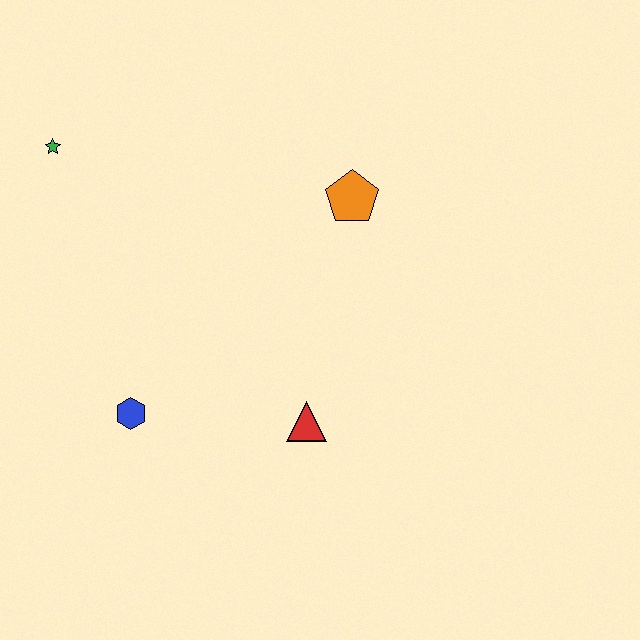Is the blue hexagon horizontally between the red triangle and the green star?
Yes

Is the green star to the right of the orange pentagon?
No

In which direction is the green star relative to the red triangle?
The green star is above the red triangle.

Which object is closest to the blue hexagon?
The red triangle is closest to the blue hexagon.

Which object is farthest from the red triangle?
The green star is farthest from the red triangle.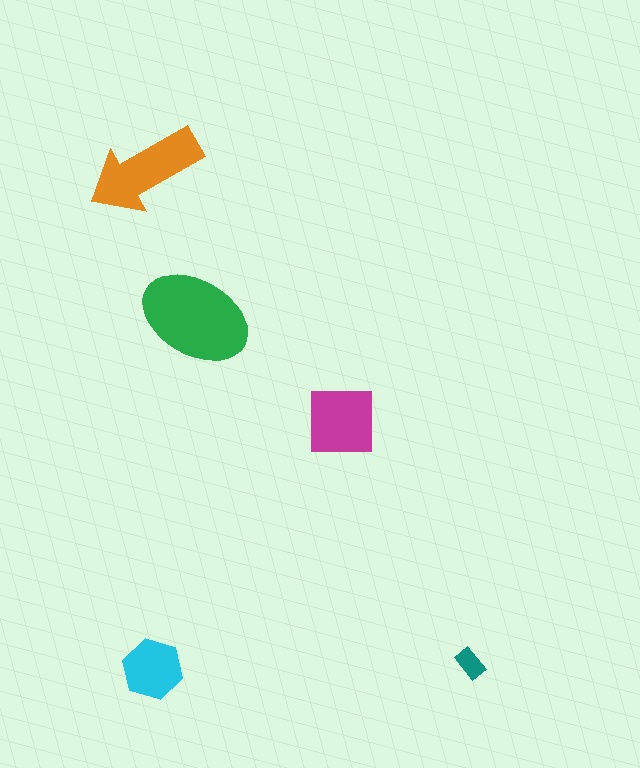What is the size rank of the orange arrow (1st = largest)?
2nd.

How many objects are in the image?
There are 5 objects in the image.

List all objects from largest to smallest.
The green ellipse, the orange arrow, the magenta square, the cyan hexagon, the teal rectangle.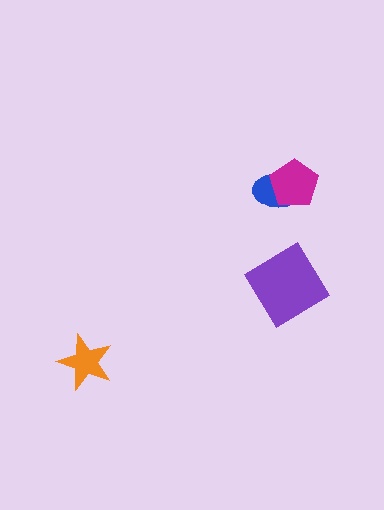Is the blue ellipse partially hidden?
Yes, it is partially covered by another shape.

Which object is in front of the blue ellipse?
The magenta pentagon is in front of the blue ellipse.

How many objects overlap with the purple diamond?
0 objects overlap with the purple diamond.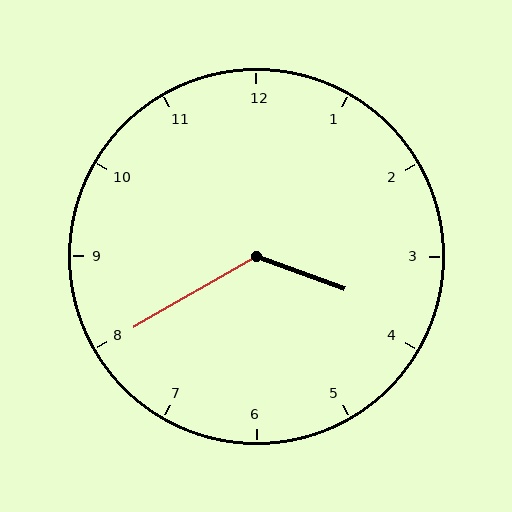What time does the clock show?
3:40.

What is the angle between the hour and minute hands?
Approximately 130 degrees.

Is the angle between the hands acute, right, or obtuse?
It is obtuse.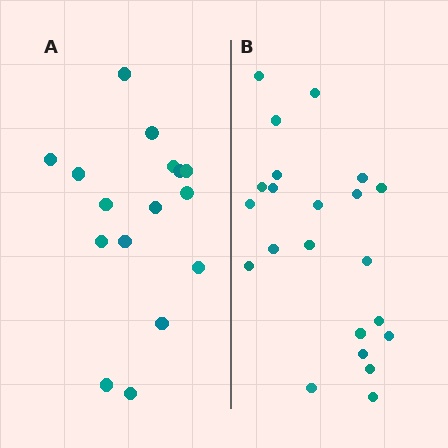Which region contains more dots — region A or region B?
Region B (the right region) has more dots.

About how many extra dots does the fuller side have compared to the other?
Region B has about 6 more dots than region A.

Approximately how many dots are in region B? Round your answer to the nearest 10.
About 20 dots. (The exact count is 22, which rounds to 20.)